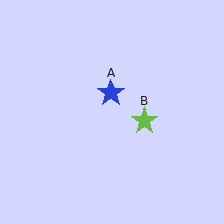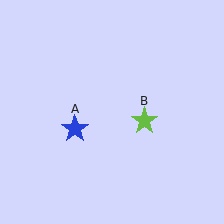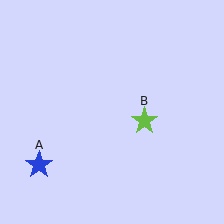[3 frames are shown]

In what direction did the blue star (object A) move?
The blue star (object A) moved down and to the left.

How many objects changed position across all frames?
1 object changed position: blue star (object A).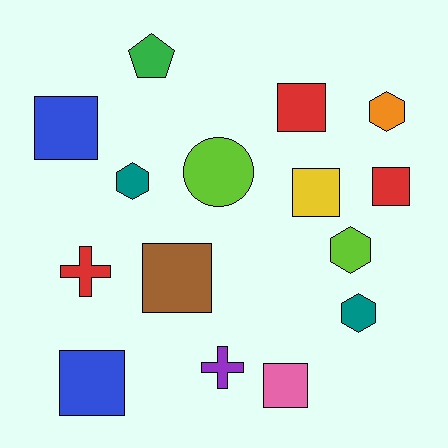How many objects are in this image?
There are 15 objects.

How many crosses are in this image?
There are 2 crosses.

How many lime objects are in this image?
There are 2 lime objects.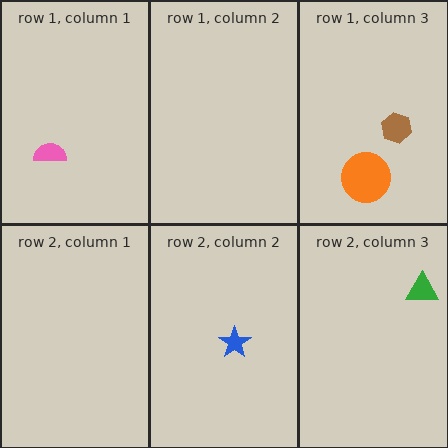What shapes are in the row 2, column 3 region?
The green triangle.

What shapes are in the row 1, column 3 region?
The brown hexagon, the orange circle.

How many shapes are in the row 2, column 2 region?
1.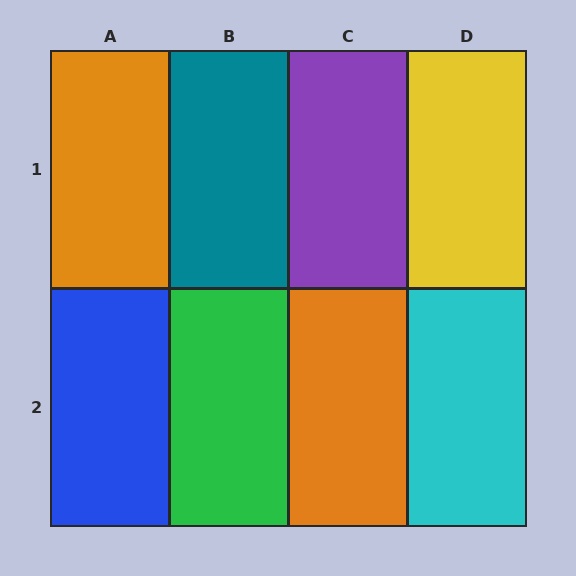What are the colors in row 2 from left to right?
Blue, green, orange, cyan.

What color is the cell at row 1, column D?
Yellow.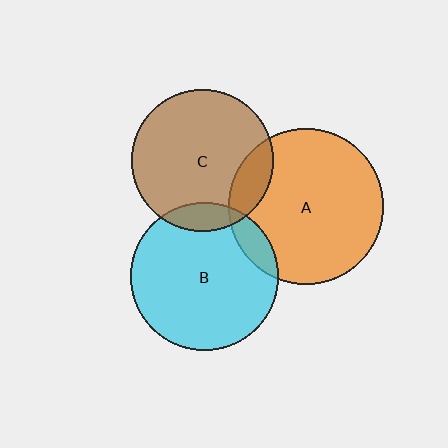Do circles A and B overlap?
Yes.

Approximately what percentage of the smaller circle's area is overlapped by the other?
Approximately 10%.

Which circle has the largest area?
Circle A (orange).